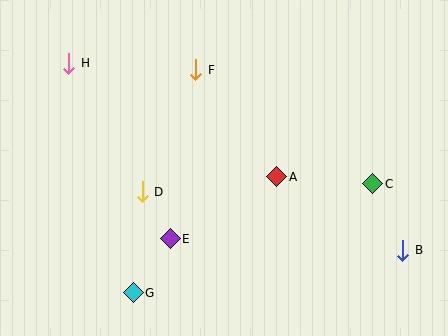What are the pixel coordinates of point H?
Point H is at (69, 63).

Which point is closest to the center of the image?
Point A at (277, 177) is closest to the center.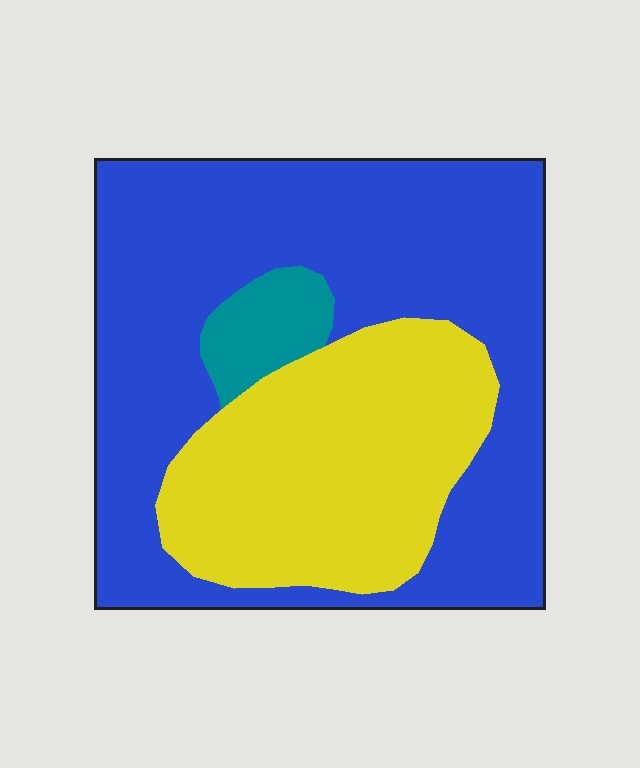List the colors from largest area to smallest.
From largest to smallest: blue, yellow, teal.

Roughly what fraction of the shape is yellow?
Yellow takes up about one third (1/3) of the shape.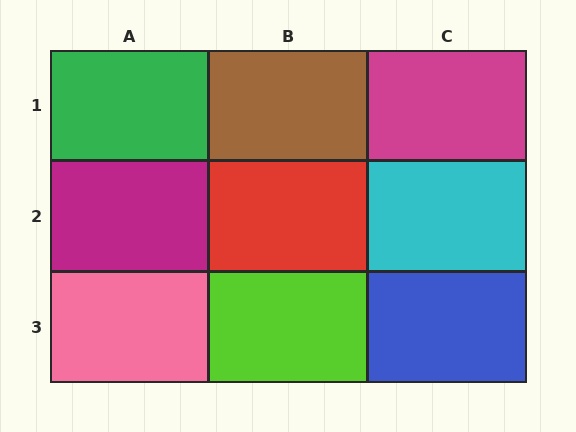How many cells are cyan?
1 cell is cyan.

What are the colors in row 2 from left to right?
Magenta, red, cyan.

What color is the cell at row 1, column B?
Brown.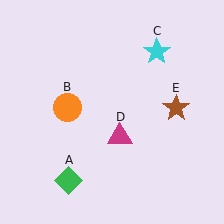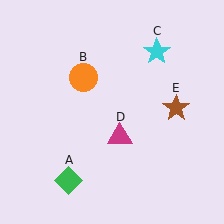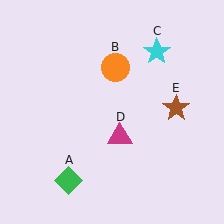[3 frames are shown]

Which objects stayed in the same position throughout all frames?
Green diamond (object A) and cyan star (object C) and magenta triangle (object D) and brown star (object E) remained stationary.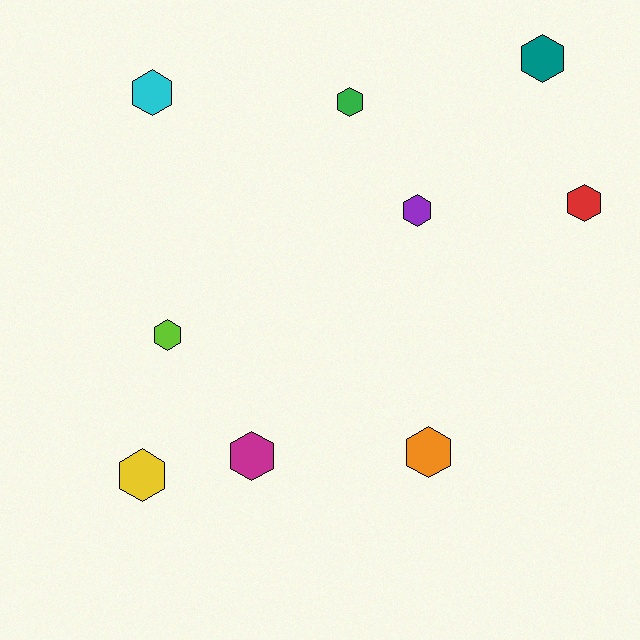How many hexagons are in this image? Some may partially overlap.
There are 9 hexagons.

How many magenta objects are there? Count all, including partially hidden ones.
There is 1 magenta object.